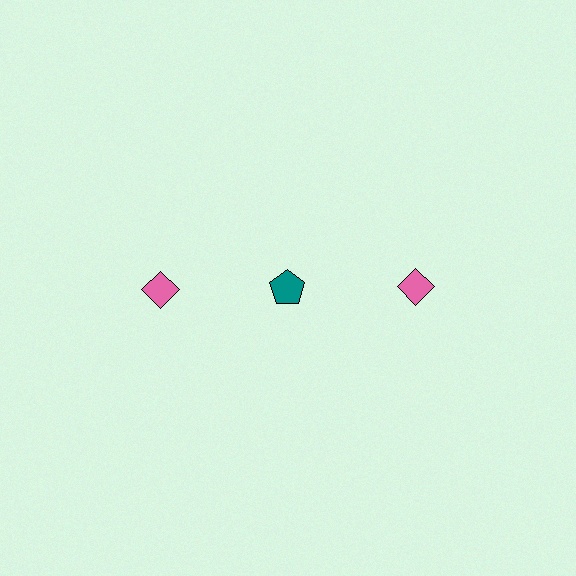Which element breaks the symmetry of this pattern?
The teal pentagon in the top row, second from left column breaks the symmetry. All other shapes are pink diamonds.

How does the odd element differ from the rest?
It differs in both color (teal instead of pink) and shape (pentagon instead of diamond).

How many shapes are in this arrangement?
There are 3 shapes arranged in a grid pattern.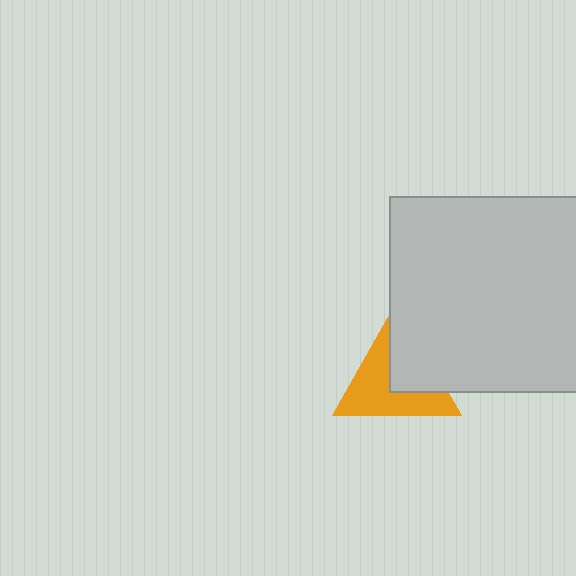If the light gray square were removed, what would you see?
You would see the complete orange triangle.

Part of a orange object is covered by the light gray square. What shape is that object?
It is a triangle.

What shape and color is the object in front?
The object in front is a light gray square.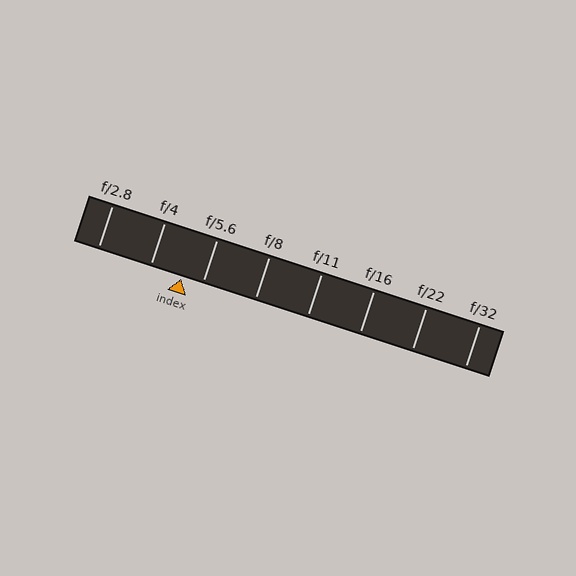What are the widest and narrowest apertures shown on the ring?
The widest aperture shown is f/2.8 and the narrowest is f/32.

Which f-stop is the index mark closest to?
The index mark is closest to f/5.6.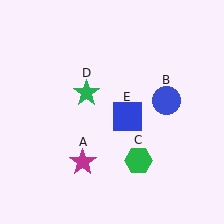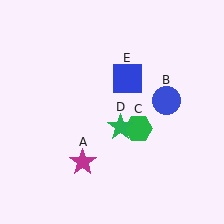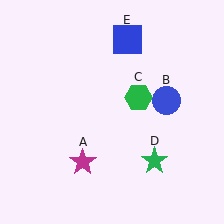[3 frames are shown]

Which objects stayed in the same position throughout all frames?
Magenta star (object A) and blue circle (object B) remained stationary.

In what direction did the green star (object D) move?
The green star (object D) moved down and to the right.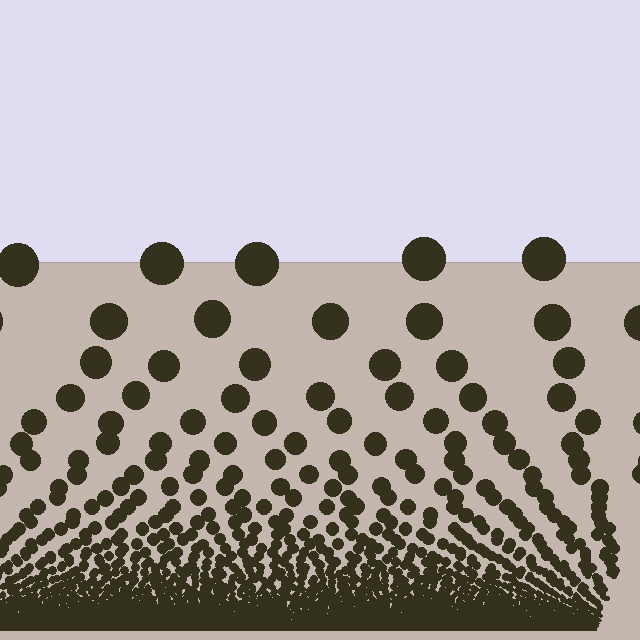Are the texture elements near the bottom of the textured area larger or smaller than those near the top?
Smaller. The gradient is inverted — elements near the bottom are smaller and denser.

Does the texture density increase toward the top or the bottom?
Density increases toward the bottom.